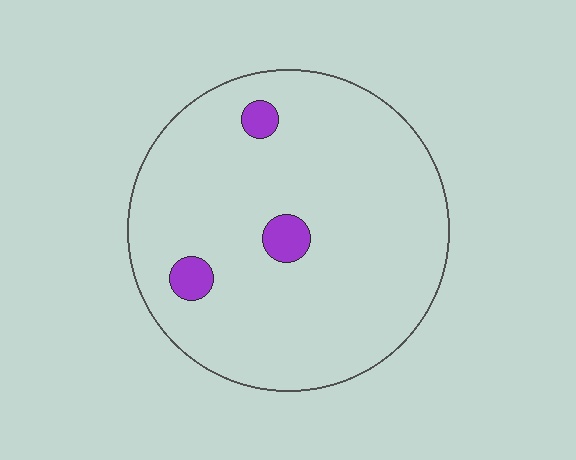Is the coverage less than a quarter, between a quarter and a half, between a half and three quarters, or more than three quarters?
Less than a quarter.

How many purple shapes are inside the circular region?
3.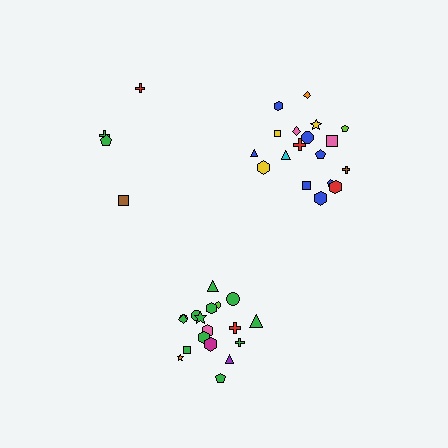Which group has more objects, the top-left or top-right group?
The top-right group.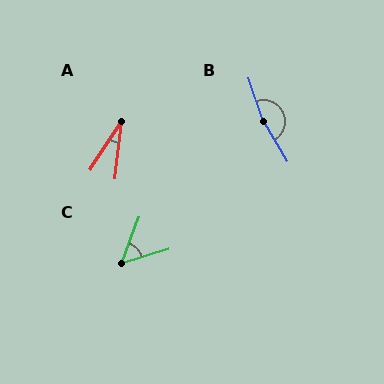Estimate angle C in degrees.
Approximately 51 degrees.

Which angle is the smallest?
A, at approximately 27 degrees.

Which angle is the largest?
B, at approximately 168 degrees.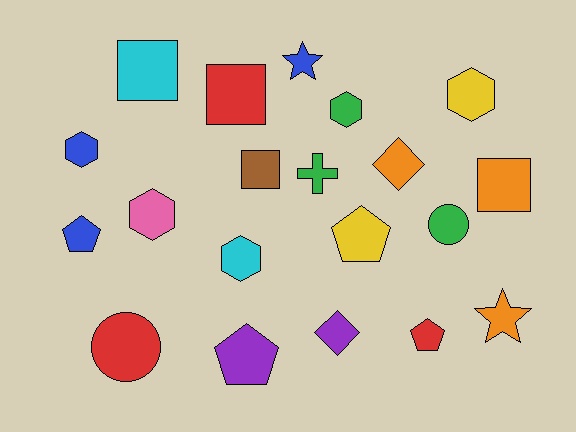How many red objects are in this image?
There are 3 red objects.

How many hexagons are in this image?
There are 5 hexagons.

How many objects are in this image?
There are 20 objects.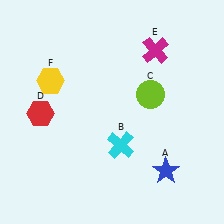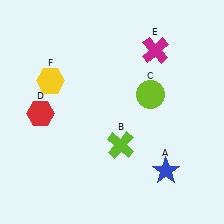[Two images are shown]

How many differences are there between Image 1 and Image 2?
There is 1 difference between the two images.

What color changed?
The cross (B) changed from cyan in Image 1 to lime in Image 2.